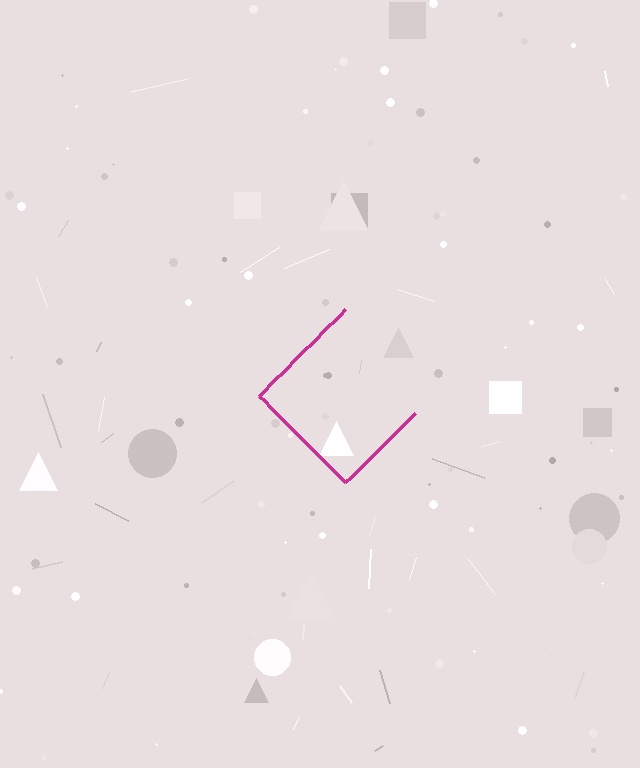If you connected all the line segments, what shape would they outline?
They would outline a diamond.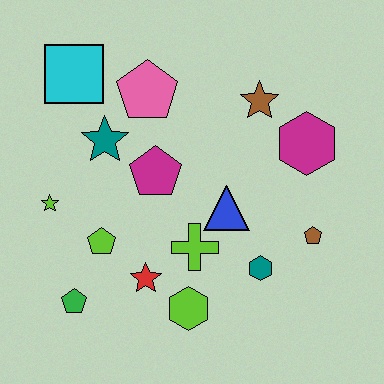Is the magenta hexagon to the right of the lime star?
Yes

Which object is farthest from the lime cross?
The cyan square is farthest from the lime cross.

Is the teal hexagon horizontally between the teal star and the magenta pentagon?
No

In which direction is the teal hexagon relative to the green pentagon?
The teal hexagon is to the right of the green pentagon.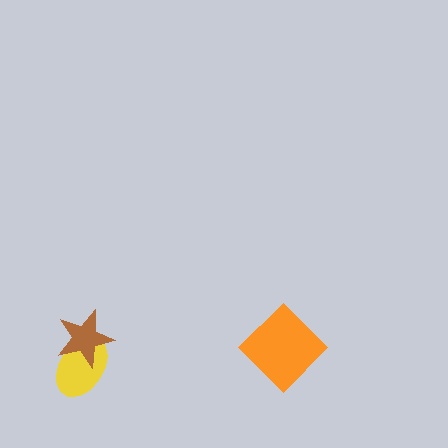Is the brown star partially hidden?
No, no other shape covers it.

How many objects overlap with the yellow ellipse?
1 object overlaps with the yellow ellipse.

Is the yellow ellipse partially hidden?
Yes, it is partially covered by another shape.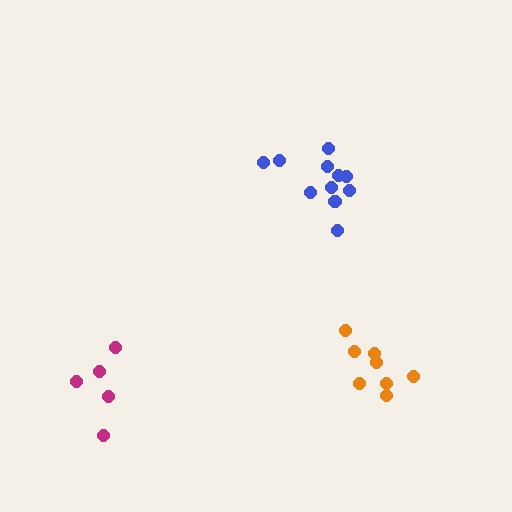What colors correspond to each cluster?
The clusters are colored: blue, orange, magenta.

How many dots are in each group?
Group 1: 11 dots, Group 2: 8 dots, Group 3: 5 dots (24 total).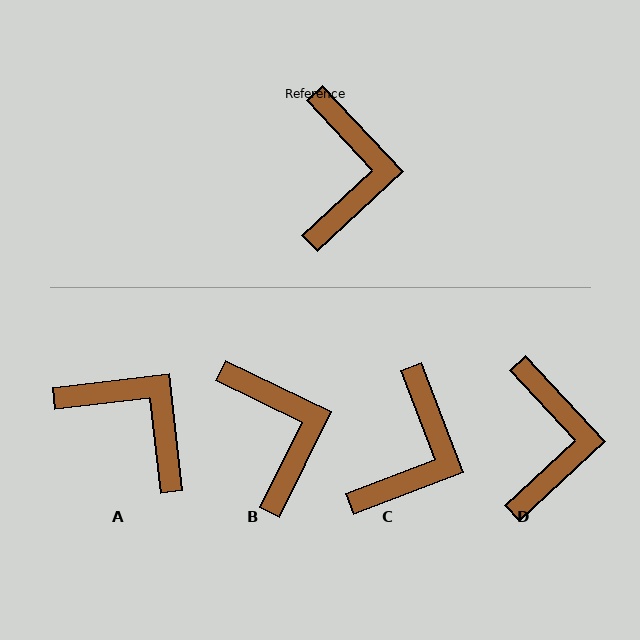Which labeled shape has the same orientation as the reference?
D.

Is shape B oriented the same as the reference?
No, it is off by about 21 degrees.